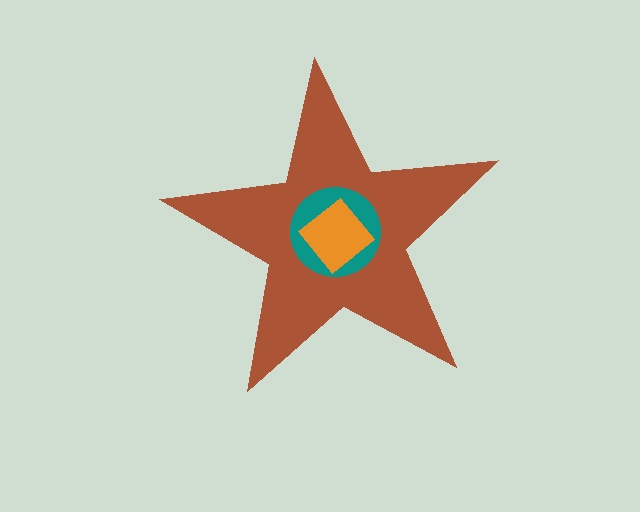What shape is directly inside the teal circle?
The orange diamond.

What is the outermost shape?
The brown star.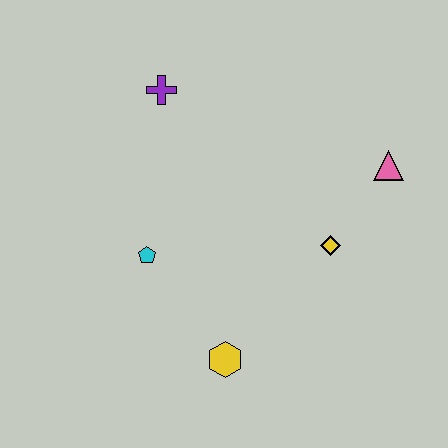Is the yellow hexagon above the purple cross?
No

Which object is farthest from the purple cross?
The yellow hexagon is farthest from the purple cross.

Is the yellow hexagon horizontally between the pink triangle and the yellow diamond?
No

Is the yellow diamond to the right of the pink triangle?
No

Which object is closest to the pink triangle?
The yellow diamond is closest to the pink triangle.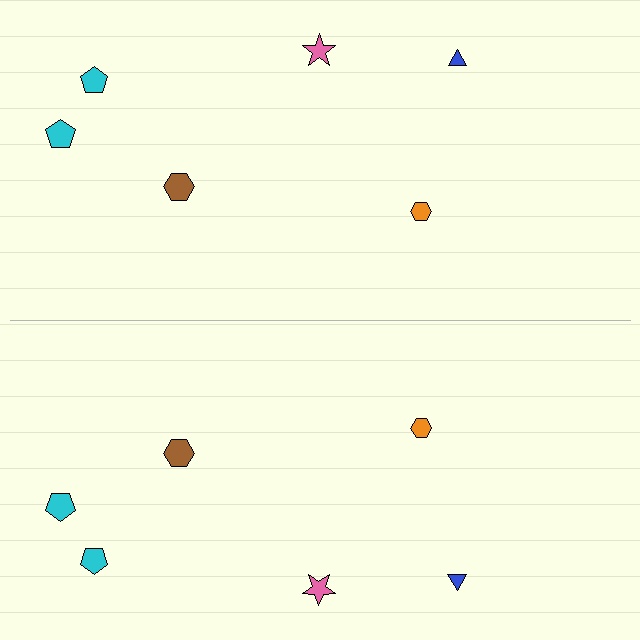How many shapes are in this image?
There are 12 shapes in this image.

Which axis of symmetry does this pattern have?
The pattern has a horizontal axis of symmetry running through the center of the image.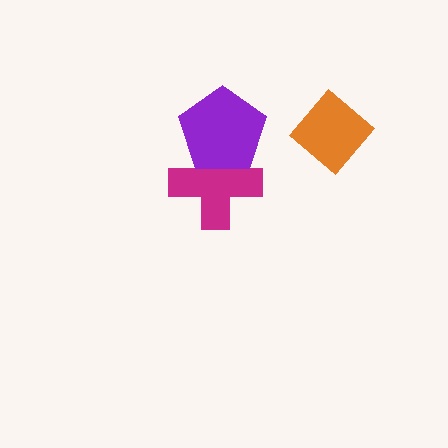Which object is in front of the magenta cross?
The purple pentagon is in front of the magenta cross.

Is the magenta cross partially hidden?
Yes, it is partially covered by another shape.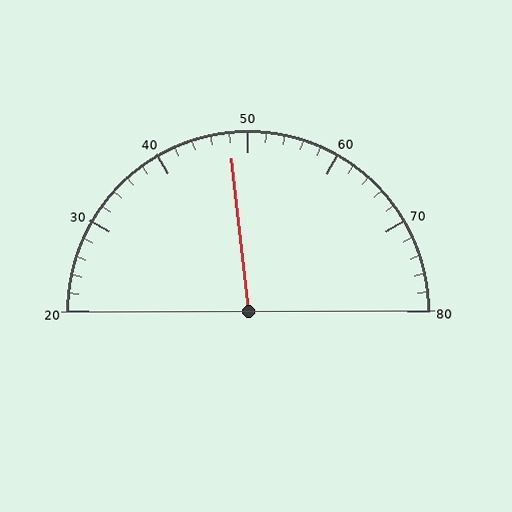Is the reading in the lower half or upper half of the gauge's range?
The reading is in the lower half of the range (20 to 80).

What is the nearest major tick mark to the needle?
The nearest major tick mark is 50.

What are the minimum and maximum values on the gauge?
The gauge ranges from 20 to 80.